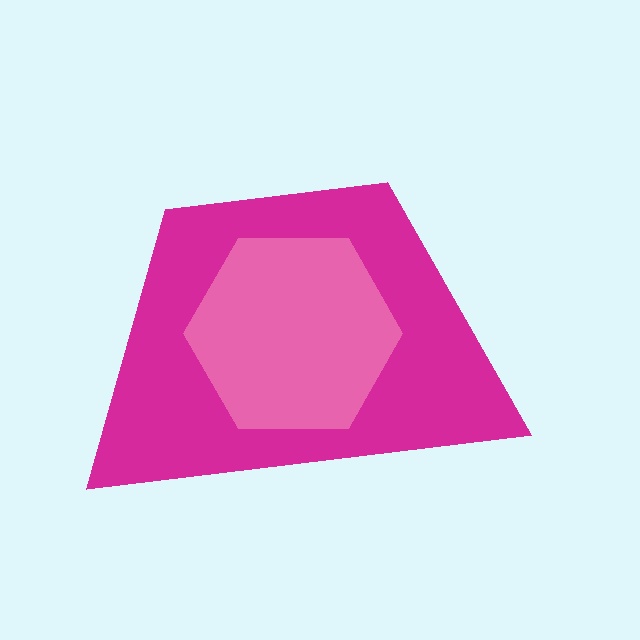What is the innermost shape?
The pink hexagon.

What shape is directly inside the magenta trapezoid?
The pink hexagon.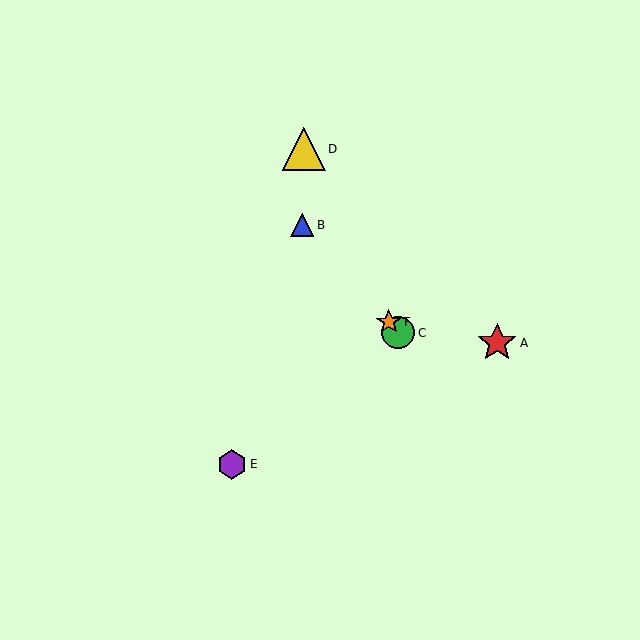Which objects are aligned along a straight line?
Objects B, C, F are aligned along a straight line.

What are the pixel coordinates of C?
Object C is at (398, 333).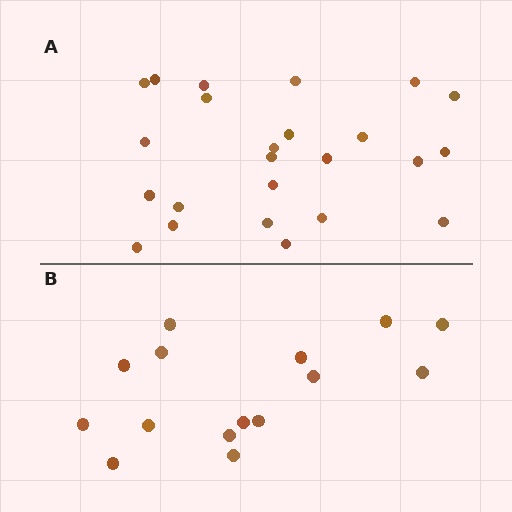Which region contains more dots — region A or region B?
Region A (the top region) has more dots.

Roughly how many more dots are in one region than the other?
Region A has roughly 8 or so more dots than region B.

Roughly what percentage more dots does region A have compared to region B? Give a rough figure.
About 60% more.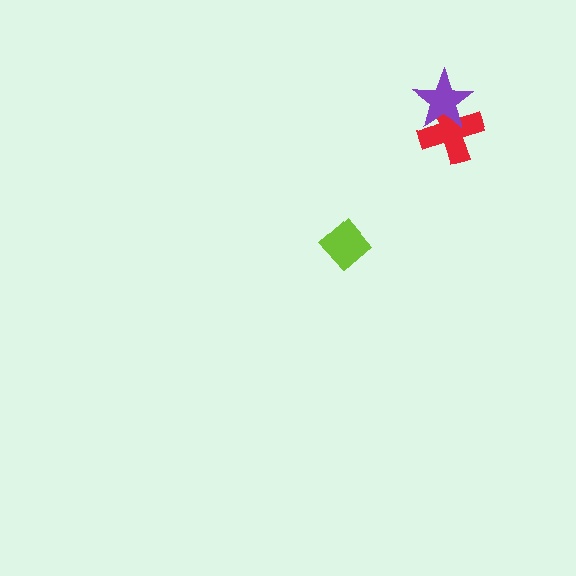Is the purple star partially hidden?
No, no other shape covers it.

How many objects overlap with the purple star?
1 object overlaps with the purple star.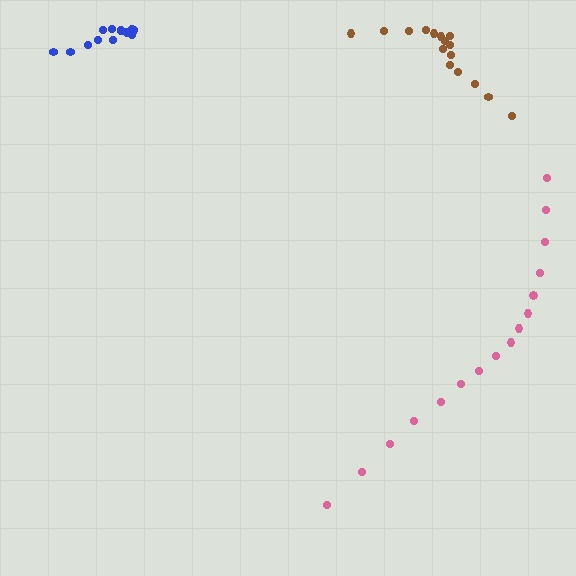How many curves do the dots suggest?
There are 3 distinct paths.